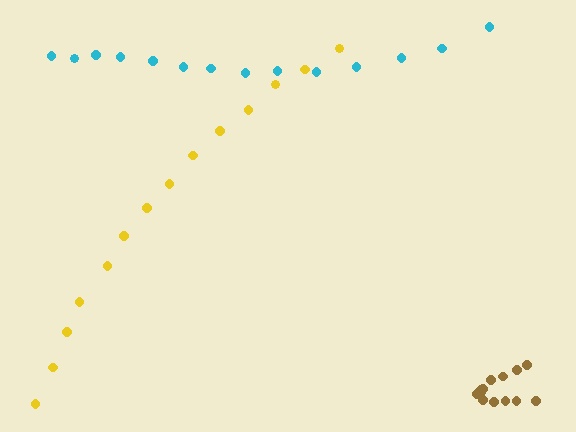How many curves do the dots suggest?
There are 3 distinct paths.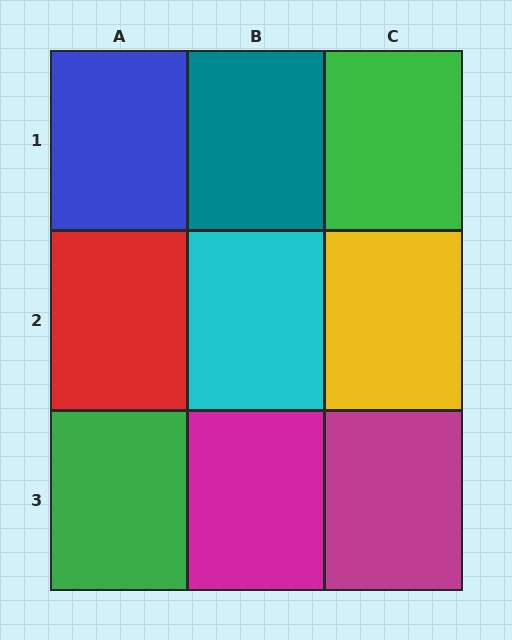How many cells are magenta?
2 cells are magenta.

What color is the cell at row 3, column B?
Magenta.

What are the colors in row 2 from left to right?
Red, cyan, yellow.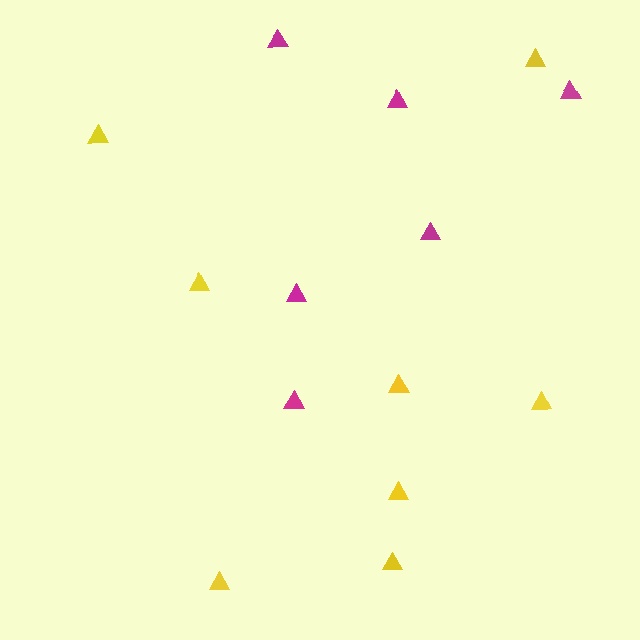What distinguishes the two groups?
There are 2 groups: one group of magenta triangles (6) and one group of yellow triangles (8).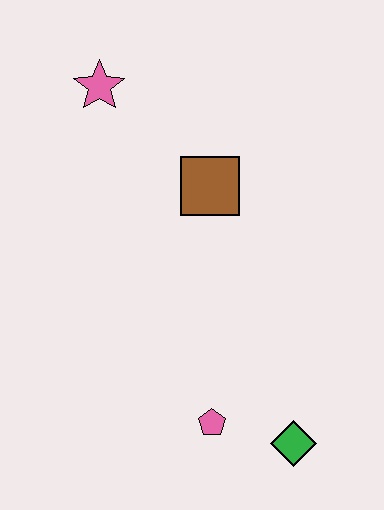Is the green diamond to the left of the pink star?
No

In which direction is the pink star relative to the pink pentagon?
The pink star is above the pink pentagon.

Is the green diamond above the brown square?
No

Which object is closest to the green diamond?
The pink pentagon is closest to the green diamond.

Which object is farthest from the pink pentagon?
The pink star is farthest from the pink pentagon.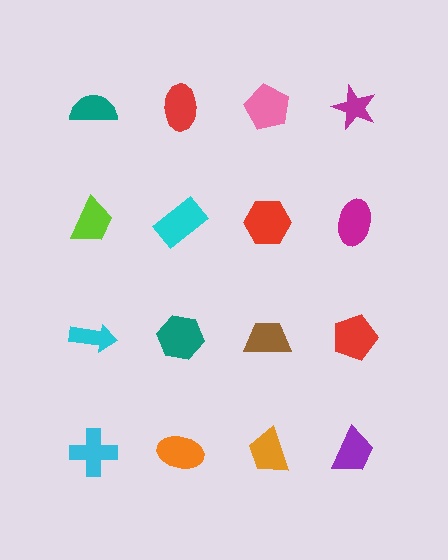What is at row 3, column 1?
A cyan arrow.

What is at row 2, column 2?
A cyan rectangle.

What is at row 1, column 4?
A magenta star.